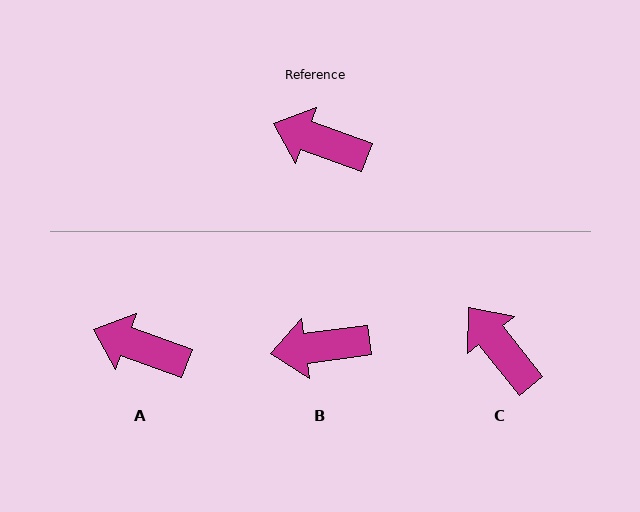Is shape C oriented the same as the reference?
No, it is off by about 31 degrees.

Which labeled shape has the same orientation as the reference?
A.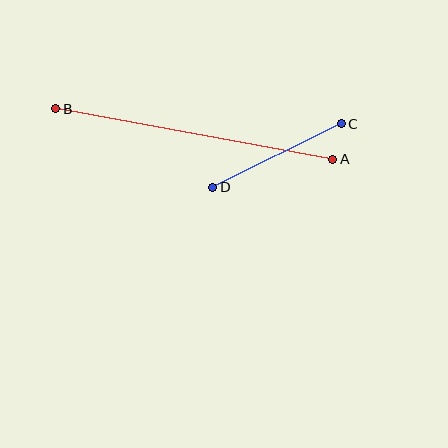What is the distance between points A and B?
The distance is approximately 282 pixels.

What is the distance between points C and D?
The distance is approximately 143 pixels.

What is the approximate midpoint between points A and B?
The midpoint is at approximately (194, 134) pixels.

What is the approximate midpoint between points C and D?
The midpoint is at approximately (277, 155) pixels.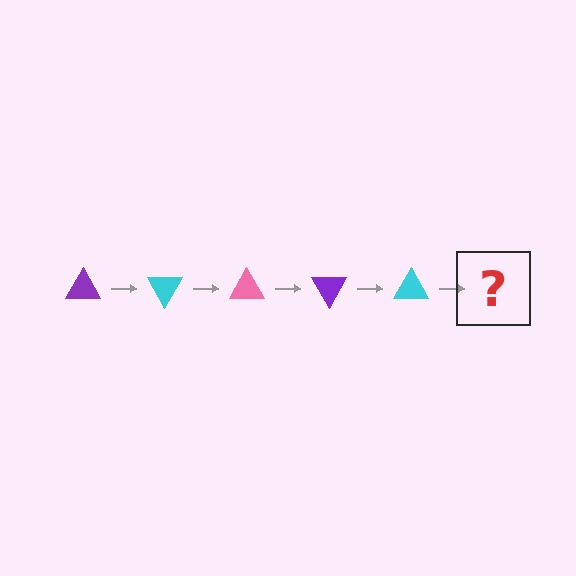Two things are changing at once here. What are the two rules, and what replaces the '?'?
The two rules are that it rotates 60 degrees each step and the color cycles through purple, cyan, and pink. The '?' should be a pink triangle, rotated 300 degrees from the start.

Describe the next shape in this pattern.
It should be a pink triangle, rotated 300 degrees from the start.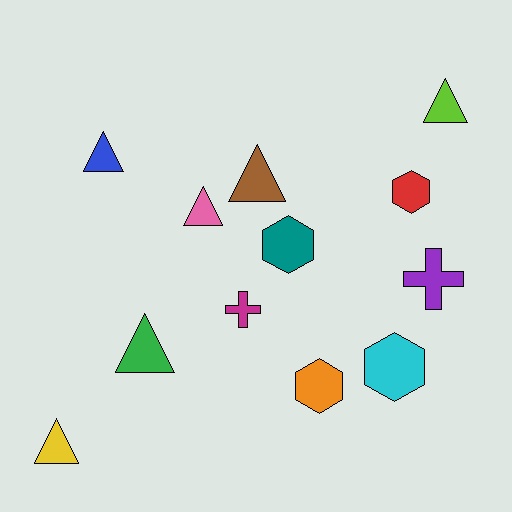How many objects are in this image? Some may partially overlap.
There are 12 objects.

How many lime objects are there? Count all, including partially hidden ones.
There is 1 lime object.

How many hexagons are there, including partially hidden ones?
There are 4 hexagons.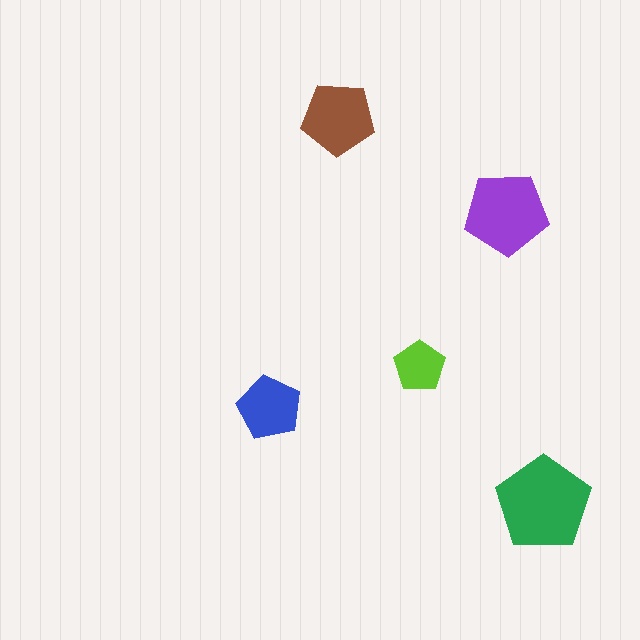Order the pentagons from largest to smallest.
the green one, the purple one, the brown one, the blue one, the lime one.